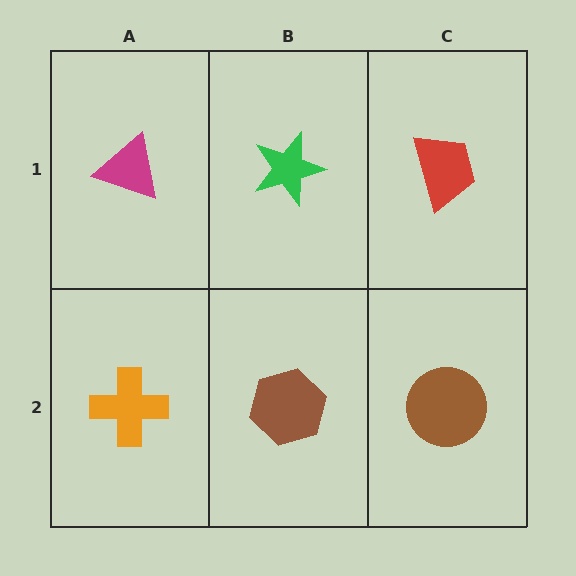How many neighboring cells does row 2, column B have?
3.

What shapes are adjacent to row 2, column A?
A magenta triangle (row 1, column A), a brown hexagon (row 2, column B).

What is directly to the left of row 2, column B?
An orange cross.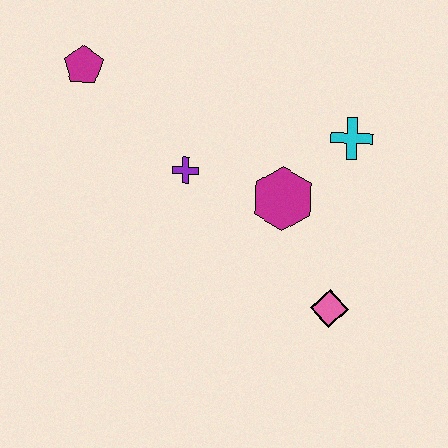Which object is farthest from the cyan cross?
The magenta pentagon is farthest from the cyan cross.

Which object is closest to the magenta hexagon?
The cyan cross is closest to the magenta hexagon.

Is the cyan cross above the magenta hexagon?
Yes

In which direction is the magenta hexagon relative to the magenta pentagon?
The magenta hexagon is to the right of the magenta pentagon.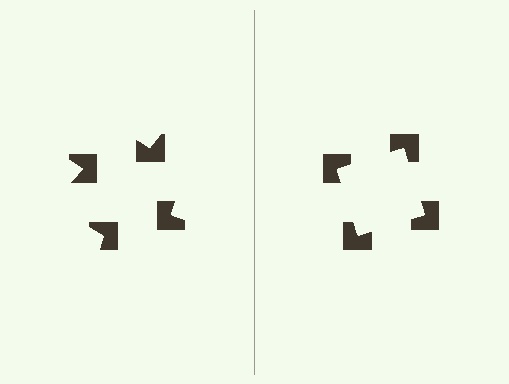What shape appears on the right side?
An illusory square.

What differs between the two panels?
The notched squares are positioned identically on both sides; only the wedge orientations differ. On the right they align to a square; on the left they are misaligned.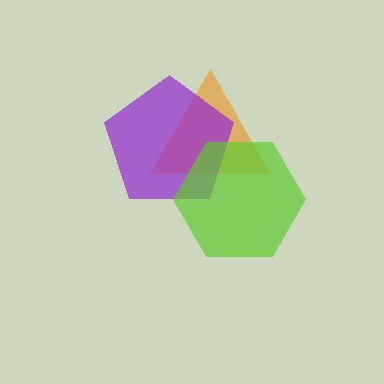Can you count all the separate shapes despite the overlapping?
Yes, there are 3 separate shapes.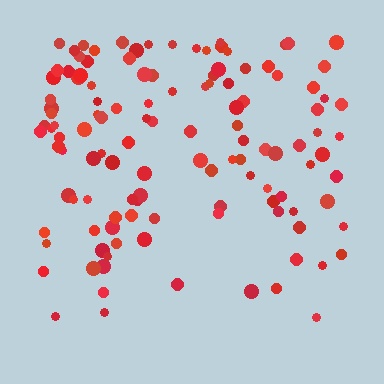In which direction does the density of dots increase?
From bottom to top, with the top side densest.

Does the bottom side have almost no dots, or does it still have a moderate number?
Still a moderate number, just noticeably fewer than the top.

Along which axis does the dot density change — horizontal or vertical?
Vertical.